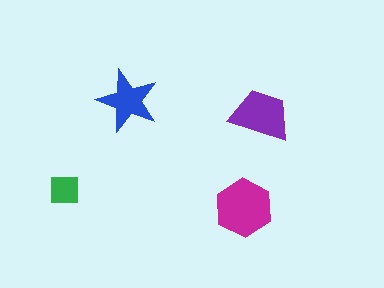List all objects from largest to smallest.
The magenta hexagon, the purple trapezoid, the blue star, the green square.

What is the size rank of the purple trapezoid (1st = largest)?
2nd.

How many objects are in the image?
There are 4 objects in the image.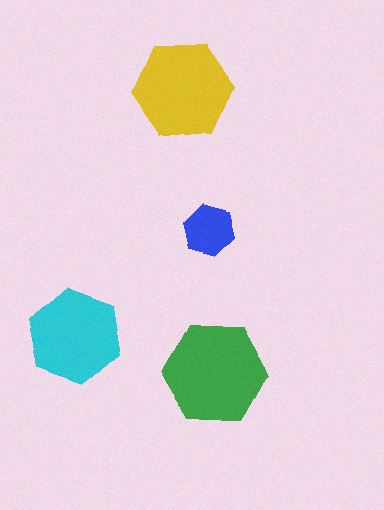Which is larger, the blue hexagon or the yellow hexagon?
The yellow one.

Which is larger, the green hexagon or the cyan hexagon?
The green one.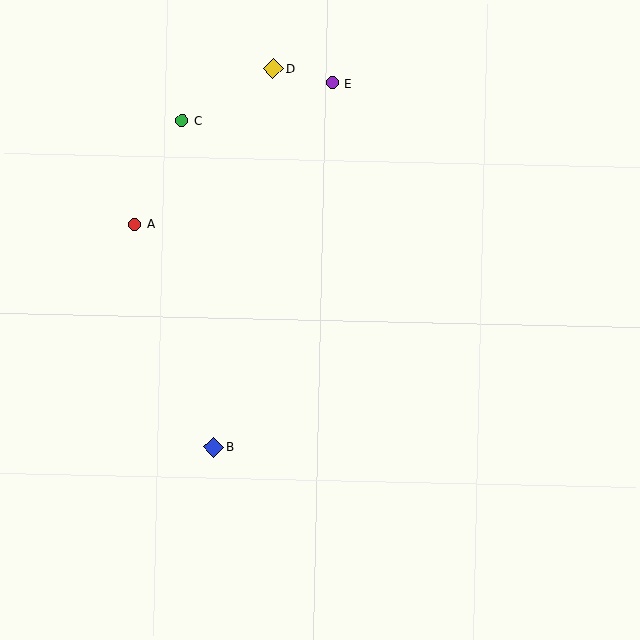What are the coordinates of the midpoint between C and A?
The midpoint between C and A is at (158, 173).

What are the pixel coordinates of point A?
Point A is at (135, 224).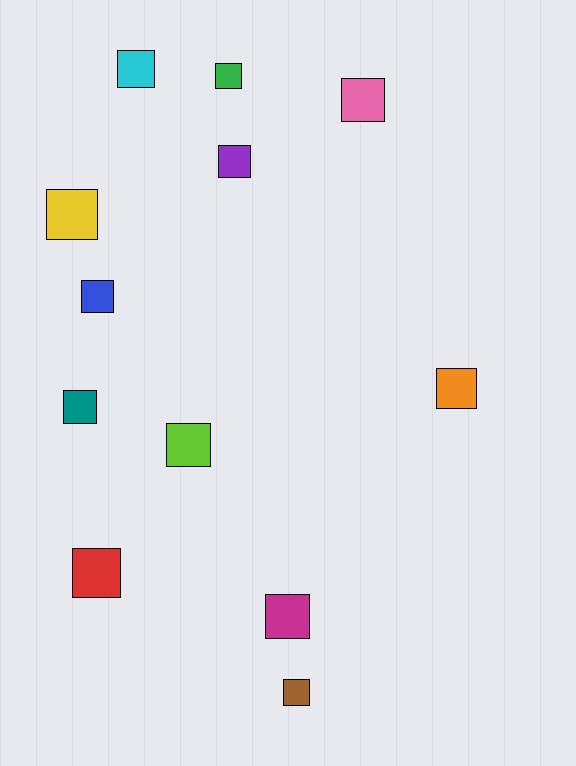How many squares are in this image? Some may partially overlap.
There are 12 squares.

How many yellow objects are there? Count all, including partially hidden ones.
There is 1 yellow object.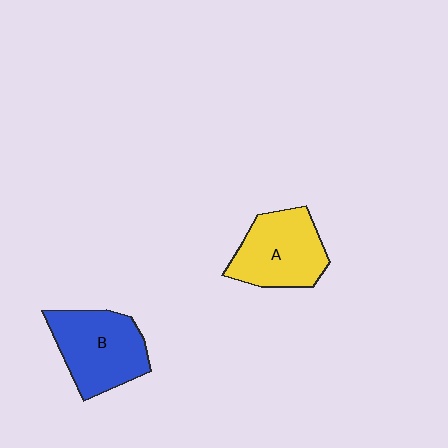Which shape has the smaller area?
Shape A (yellow).